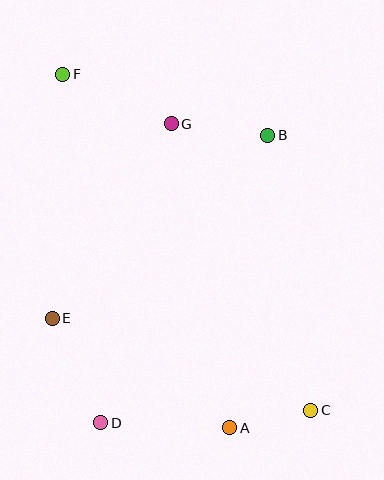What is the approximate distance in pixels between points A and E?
The distance between A and E is approximately 209 pixels.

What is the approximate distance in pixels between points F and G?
The distance between F and G is approximately 119 pixels.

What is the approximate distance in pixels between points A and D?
The distance between A and D is approximately 129 pixels.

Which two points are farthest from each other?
Points C and F are farthest from each other.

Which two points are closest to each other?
Points A and C are closest to each other.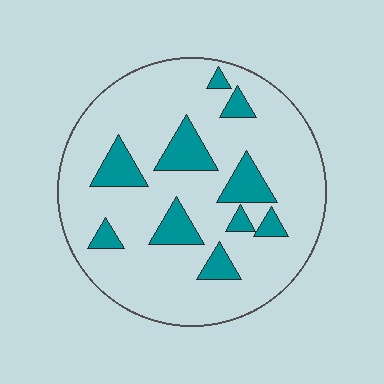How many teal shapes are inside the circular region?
10.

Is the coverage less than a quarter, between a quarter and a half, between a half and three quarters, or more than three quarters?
Less than a quarter.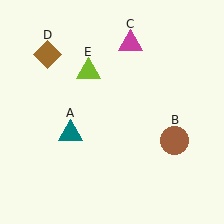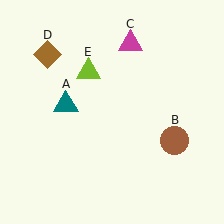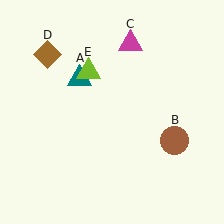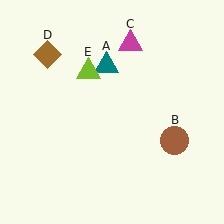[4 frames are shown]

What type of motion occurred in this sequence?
The teal triangle (object A) rotated clockwise around the center of the scene.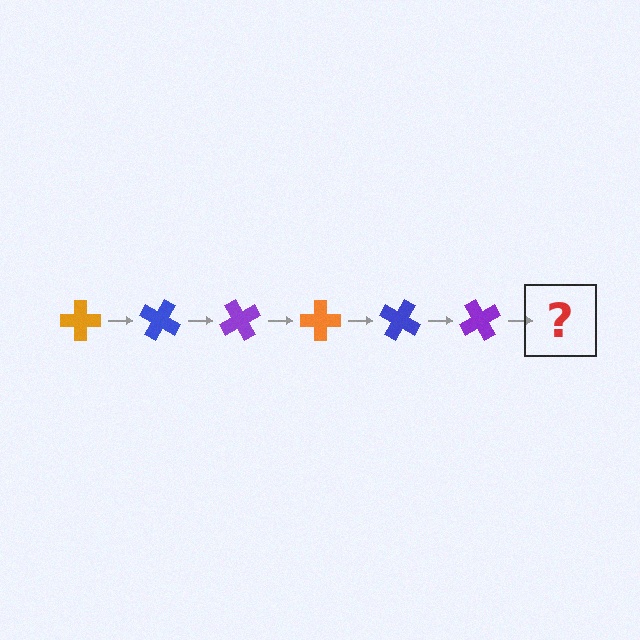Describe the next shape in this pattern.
It should be an orange cross, rotated 180 degrees from the start.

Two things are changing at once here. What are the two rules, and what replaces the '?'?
The two rules are that it rotates 30 degrees each step and the color cycles through orange, blue, and purple. The '?' should be an orange cross, rotated 180 degrees from the start.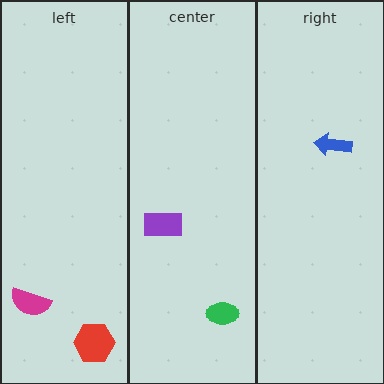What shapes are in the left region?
The red hexagon, the magenta semicircle.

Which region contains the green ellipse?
The center region.